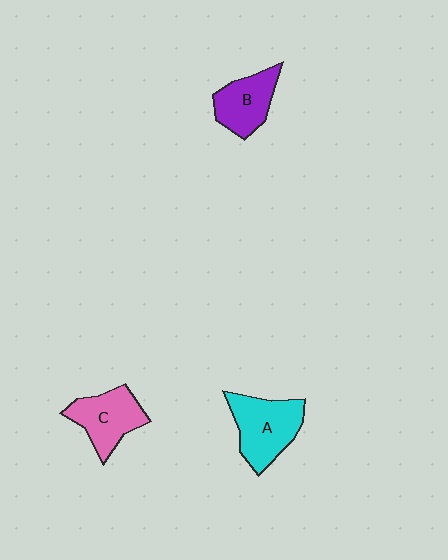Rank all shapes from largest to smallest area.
From largest to smallest: A (cyan), C (pink), B (purple).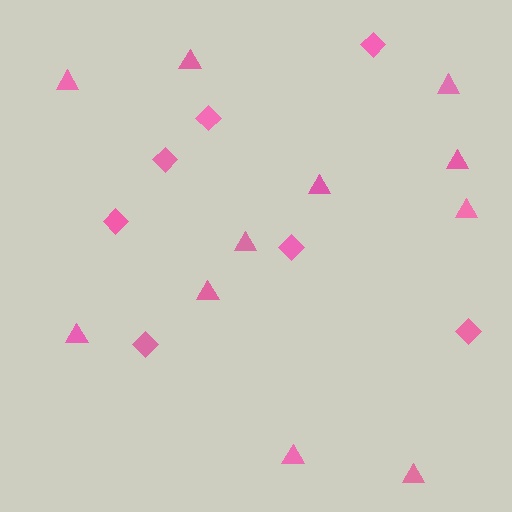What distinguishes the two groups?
There are 2 groups: one group of diamonds (7) and one group of triangles (11).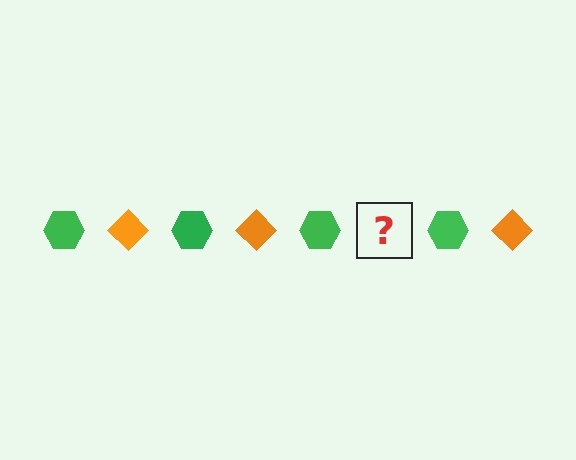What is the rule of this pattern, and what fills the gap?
The rule is that the pattern alternates between green hexagon and orange diamond. The gap should be filled with an orange diamond.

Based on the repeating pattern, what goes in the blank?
The blank should be an orange diamond.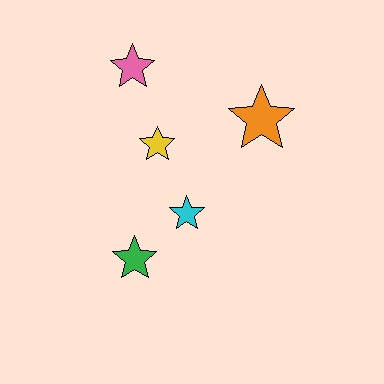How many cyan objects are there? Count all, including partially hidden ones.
There is 1 cyan object.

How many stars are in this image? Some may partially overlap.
There are 5 stars.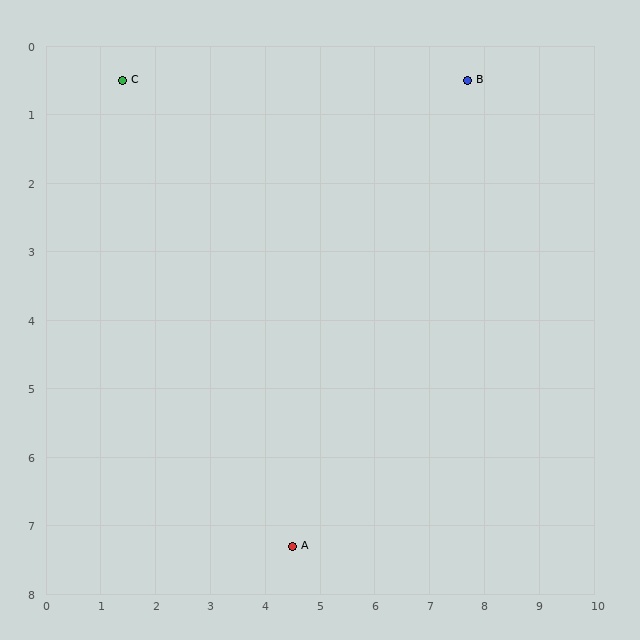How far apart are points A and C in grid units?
Points A and C are about 7.5 grid units apart.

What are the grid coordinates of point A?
Point A is at approximately (4.5, 7.3).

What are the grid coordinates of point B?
Point B is at approximately (7.7, 0.5).